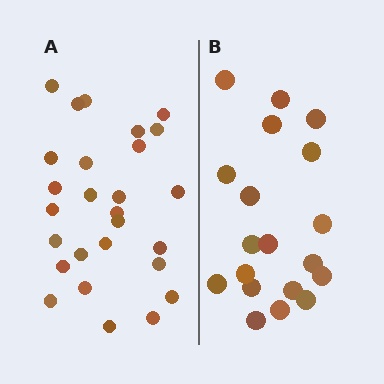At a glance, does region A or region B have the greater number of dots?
Region A (the left region) has more dots.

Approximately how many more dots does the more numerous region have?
Region A has roughly 8 or so more dots than region B.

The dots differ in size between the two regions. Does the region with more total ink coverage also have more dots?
No. Region B has more total ink coverage because its dots are larger, but region A actually contains more individual dots. Total area can be misleading — the number of items is what matters here.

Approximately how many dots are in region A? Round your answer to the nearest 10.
About 30 dots. (The exact count is 27, which rounds to 30.)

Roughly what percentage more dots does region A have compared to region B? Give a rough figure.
About 40% more.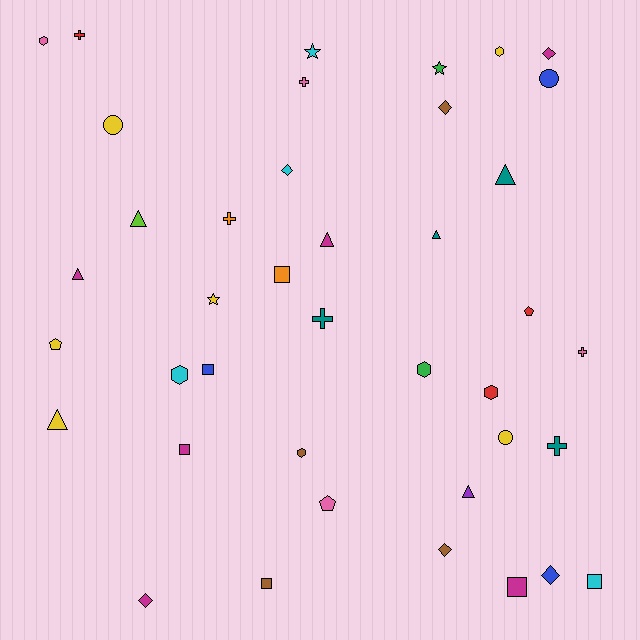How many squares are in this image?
There are 6 squares.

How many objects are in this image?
There are 40 objects.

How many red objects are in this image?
There are 3 red objects.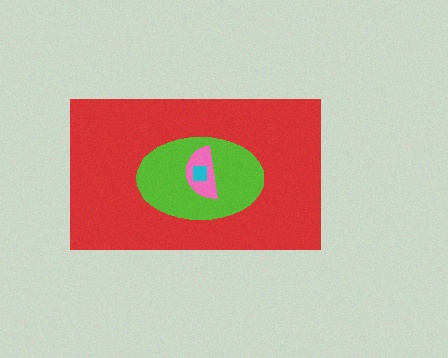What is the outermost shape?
The red rectangle.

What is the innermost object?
The cyan square.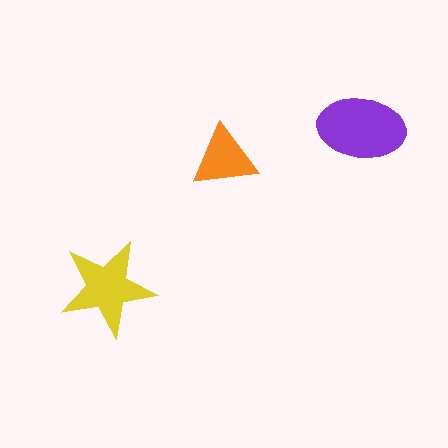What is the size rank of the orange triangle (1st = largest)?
3rd.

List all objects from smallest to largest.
The orange triangle, the yellow star, the purple ellipse.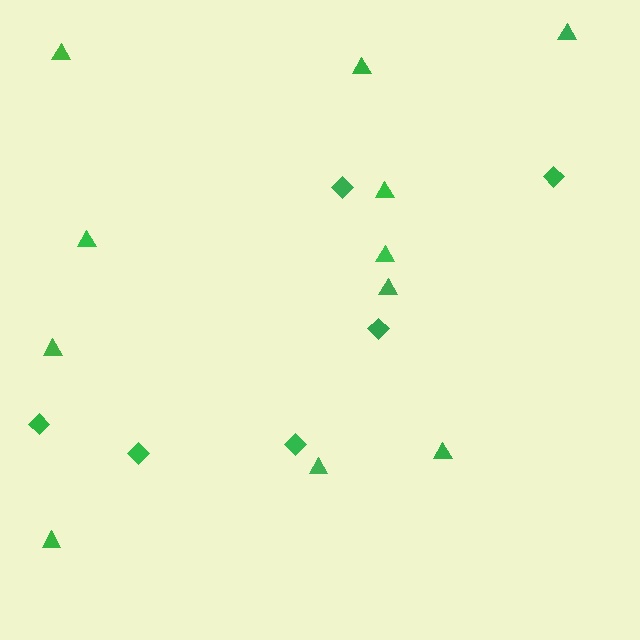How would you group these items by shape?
There are 2 groups: one group of diamonds (6) and one group of triangles (11).